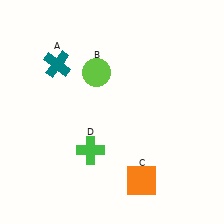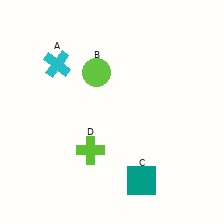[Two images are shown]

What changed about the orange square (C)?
In Image 1, C is orange. In Image 2, it changed to teal.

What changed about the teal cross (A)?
In Image 1, A is teal. In Image 2, it changed to cyan.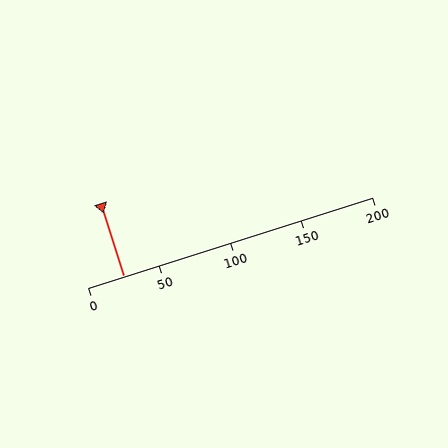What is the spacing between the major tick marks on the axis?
The major ticks are spaced 50 apart.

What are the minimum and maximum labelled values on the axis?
The axis runs from 0 to 200.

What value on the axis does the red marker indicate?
The marker indicates approximately 25.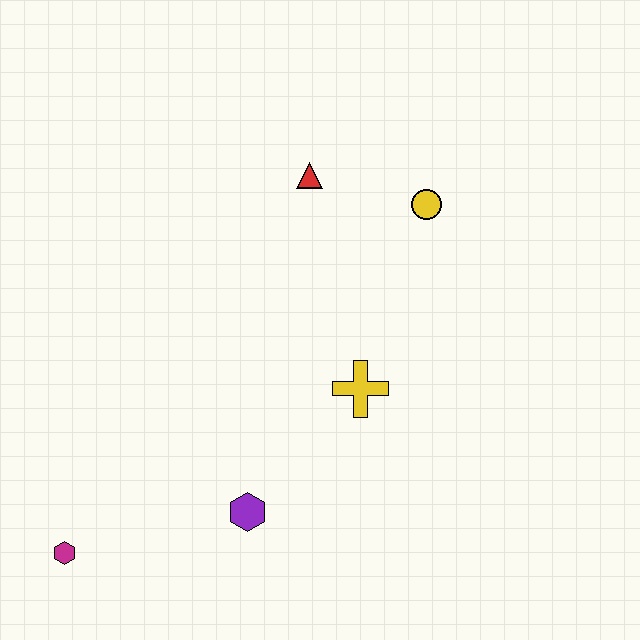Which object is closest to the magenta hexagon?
The purple hexagon is closest to the magenta hexagon.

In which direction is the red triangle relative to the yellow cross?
The red triangle is above the yellow cross.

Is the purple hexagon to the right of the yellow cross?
No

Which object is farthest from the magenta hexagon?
The yellow circle is farthest from the magenta hexagon.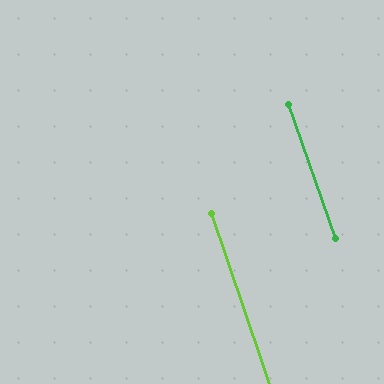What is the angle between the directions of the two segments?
Approximately 0 degrees.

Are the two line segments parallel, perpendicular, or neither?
Parallel — their directions differ by only 0.3°.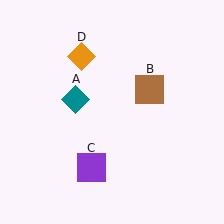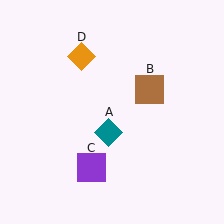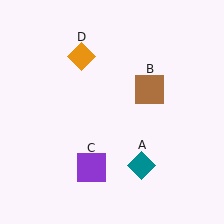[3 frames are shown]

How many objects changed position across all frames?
1 object changed position: teal diamond (object A).